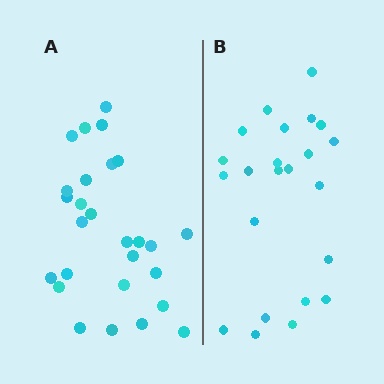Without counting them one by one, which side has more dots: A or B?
Region A (the left region) has more dots.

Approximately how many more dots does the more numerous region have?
Region A has about 4 more dots than region B.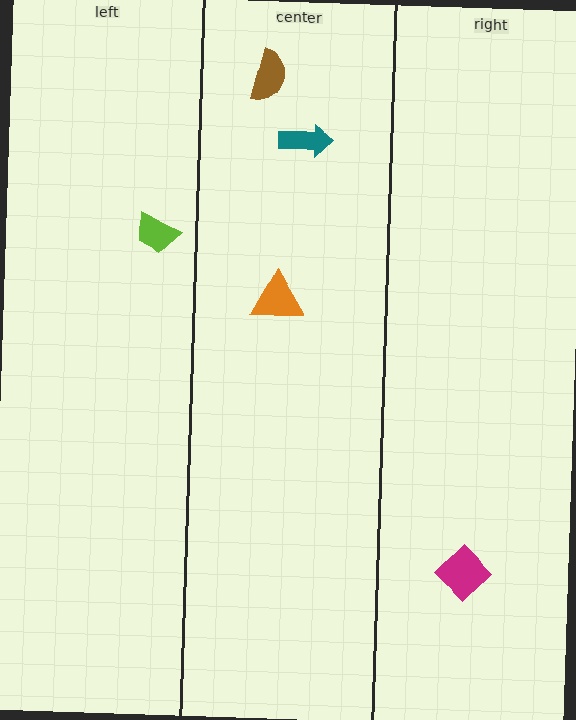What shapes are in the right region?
The magenta diamond.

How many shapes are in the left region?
1.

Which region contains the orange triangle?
The center region.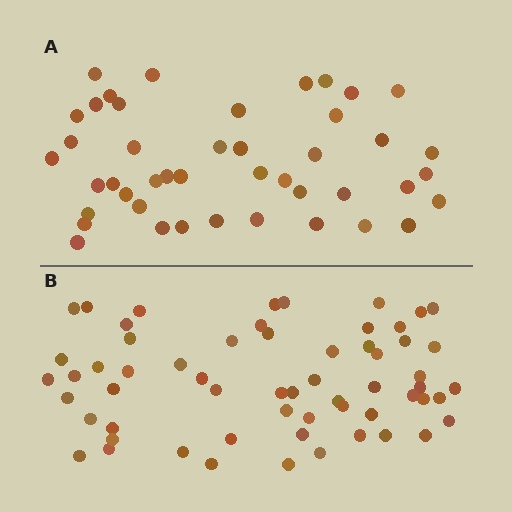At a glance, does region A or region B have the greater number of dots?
Region B (the bottom region) has more dots.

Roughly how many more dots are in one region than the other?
Region B has approximately 15 more dots than region A.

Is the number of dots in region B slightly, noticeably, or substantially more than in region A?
Region B has noticeably more, but not dramatically so. The ratio is roughly 1.4 to 1.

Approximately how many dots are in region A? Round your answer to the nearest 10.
About 40 dots. (The exact count is 44, which rounds to 40.)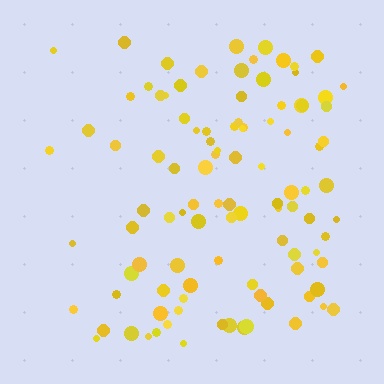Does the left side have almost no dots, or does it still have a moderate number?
Still a moderate number, just noticeably fewer than the right.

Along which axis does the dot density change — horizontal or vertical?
Horizontal.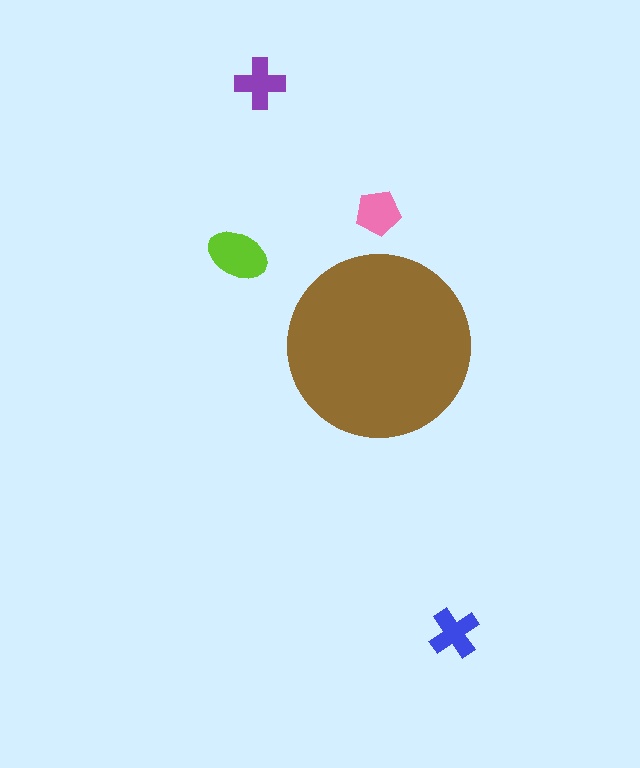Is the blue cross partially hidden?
No, the blue cross is fully visible.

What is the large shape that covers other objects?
A brown circle.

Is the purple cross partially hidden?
No, the purple cross is fully visible.